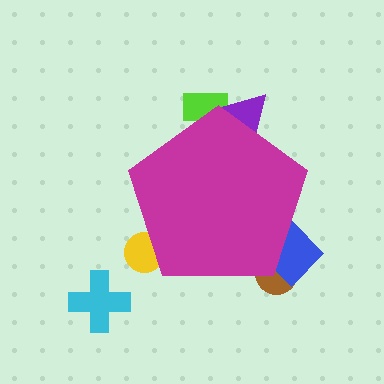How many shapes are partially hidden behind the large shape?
5 shapes are partially hidden.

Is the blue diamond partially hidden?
Yes, the blue diamond is partially hidden behind the magenta pentagon.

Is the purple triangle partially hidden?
Yes, the purple triangle is partially hidden behind the magenta pentagon.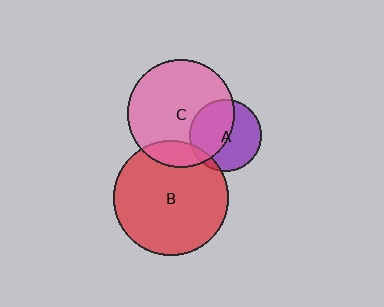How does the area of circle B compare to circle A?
Approximately 2.5 times.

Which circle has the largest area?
Circle B (red).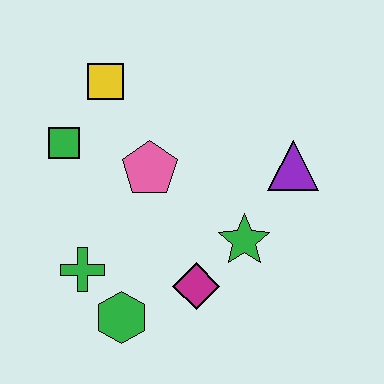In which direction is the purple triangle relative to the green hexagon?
The purple triangle is to the right of the green hexagon.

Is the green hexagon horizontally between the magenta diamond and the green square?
Yes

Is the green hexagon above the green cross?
No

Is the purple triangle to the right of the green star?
Yes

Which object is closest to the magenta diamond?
The green star is closest to the magenta diamond.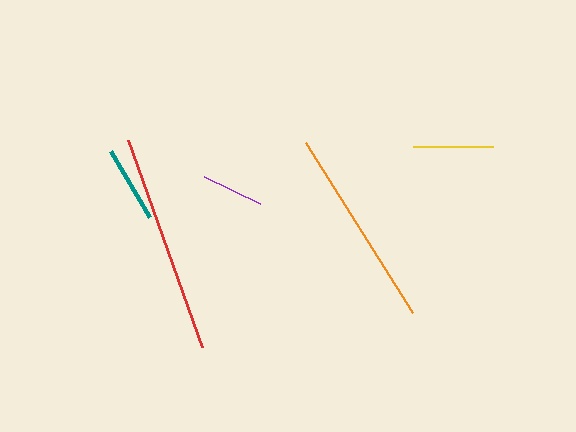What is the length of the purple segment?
The purple segment is approximately 62 pixels long.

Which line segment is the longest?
The red line is the longest at approximately 220 pixels.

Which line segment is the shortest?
The purple line is the shortest at approximately 62 pixels.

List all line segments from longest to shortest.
From longest to shortest: red, orange, yellow, teal, purple.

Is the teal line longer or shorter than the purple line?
The teal line is longer than the purple line.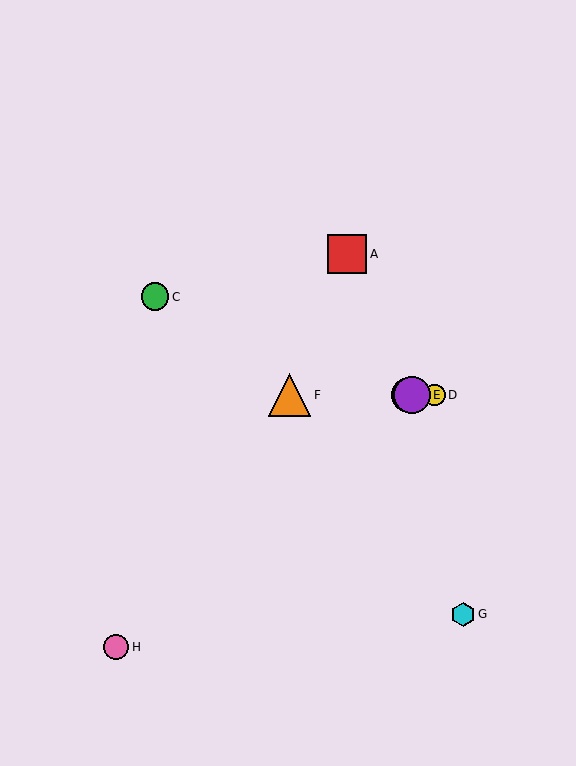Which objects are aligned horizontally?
Objects B, D, E, F are aligned horizontally.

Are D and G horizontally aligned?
No, D is at y≈395 and G is at y≈614.